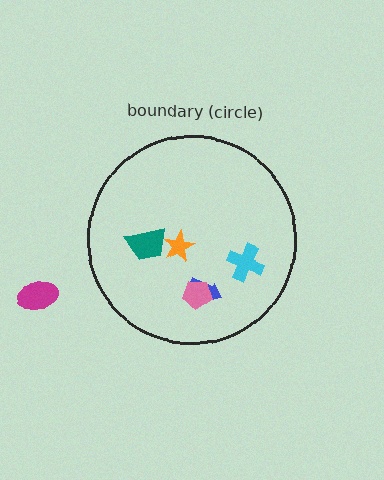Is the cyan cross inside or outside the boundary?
Inside.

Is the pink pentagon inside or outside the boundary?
Inside.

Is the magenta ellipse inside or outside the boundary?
Outside.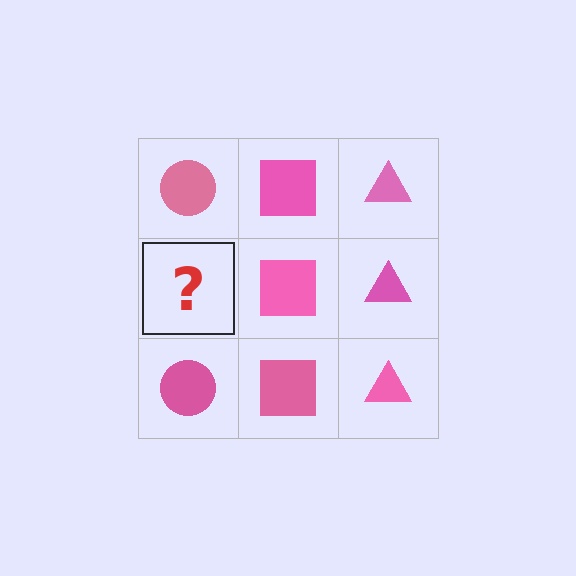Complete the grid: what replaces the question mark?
The question mark should be replaced with a pink circle.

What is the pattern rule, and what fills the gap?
The rule is that each column has a consistent shape. The gap should be filled with a pink circle.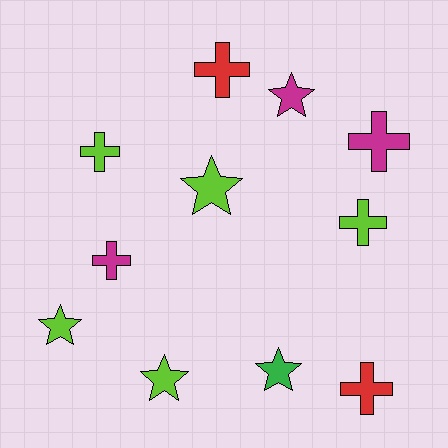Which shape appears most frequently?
Cross, with 6 objects.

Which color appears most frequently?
Lime, with 5 objects.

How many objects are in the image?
There are 11 objects.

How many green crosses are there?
There are no green crosses.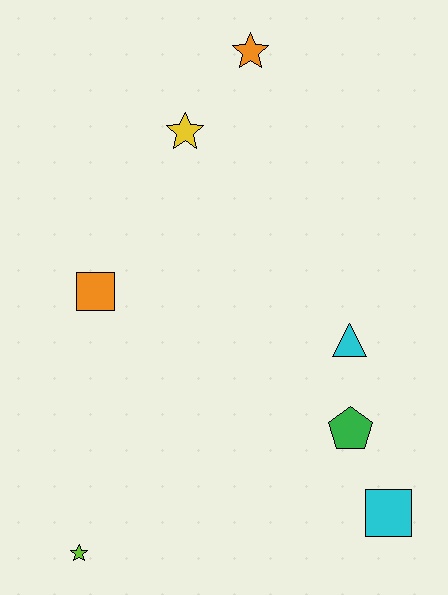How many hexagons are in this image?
There are no hexagons.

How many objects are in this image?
There are 7 objects.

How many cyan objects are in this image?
There are 2 cyan objects.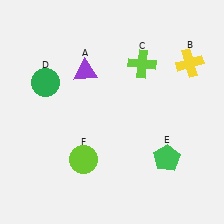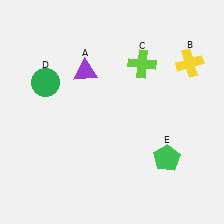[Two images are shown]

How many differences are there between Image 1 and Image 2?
There is 1 difference between the two images.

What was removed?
The lime circle (F) was removed in Image 2.